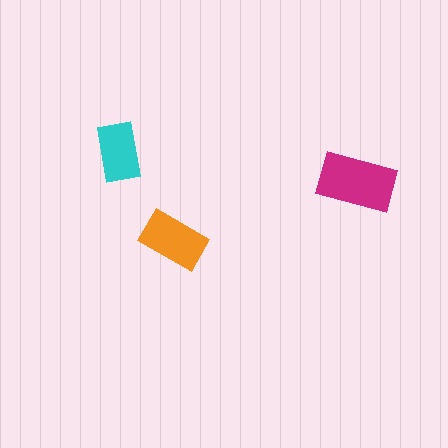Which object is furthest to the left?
The cyan rectangle is leftmost.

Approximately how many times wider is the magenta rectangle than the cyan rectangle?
About 1.5 times wider.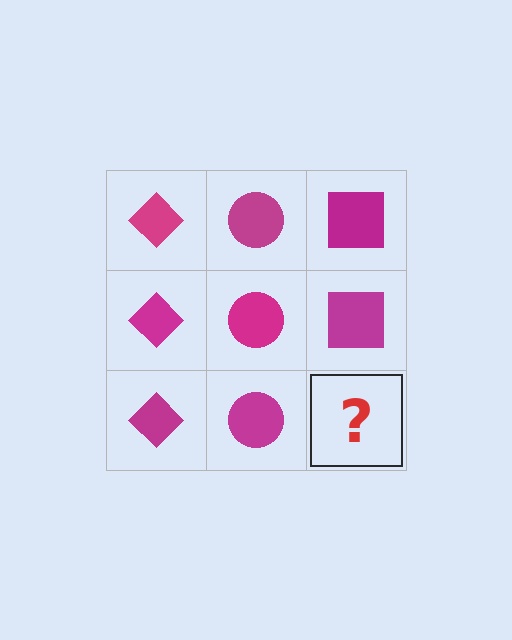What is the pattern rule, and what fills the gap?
The rule is that each column has a consistent shape. The gap should be filled with a magenta square.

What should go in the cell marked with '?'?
The missing cell should contain a magenta square.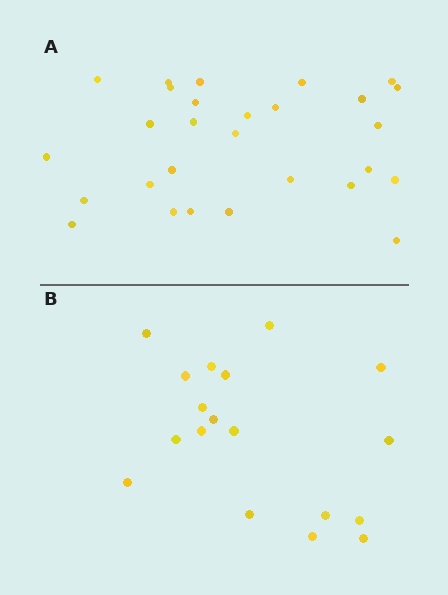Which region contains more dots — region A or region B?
Region A (the top region) has more dots.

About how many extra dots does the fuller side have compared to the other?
Region A has roughly 10 or so more dots than region B.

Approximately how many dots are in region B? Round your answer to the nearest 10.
About 20 dots. (The exact count is 18, which rounds to 20.)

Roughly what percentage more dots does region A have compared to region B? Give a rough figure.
About 55% more.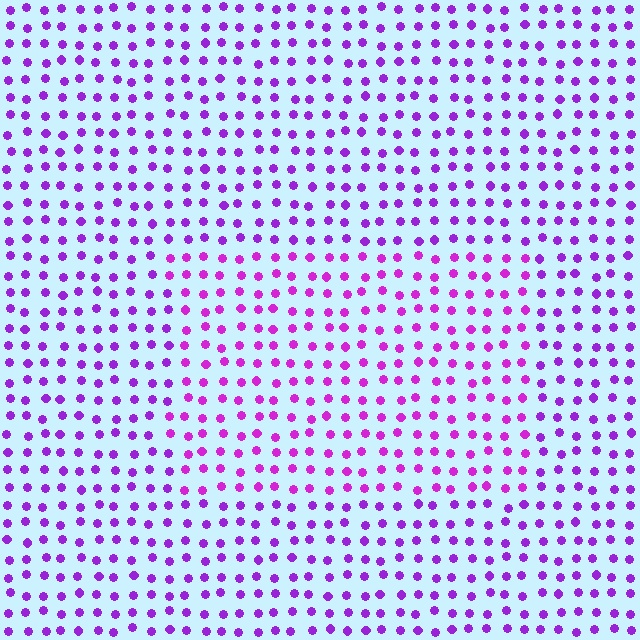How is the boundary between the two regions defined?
The boundary is defined purely by a slight shift in hue (about 20 degrees). Spacing, size, and orientation are identical on both sides.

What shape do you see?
I see a rectangle.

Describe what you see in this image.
The image is filled with small purple elements in a uniform arrangement. A rectangle-shaped region is visible where the elements are tinted to a slightly different hue, forming a subtle color boundary.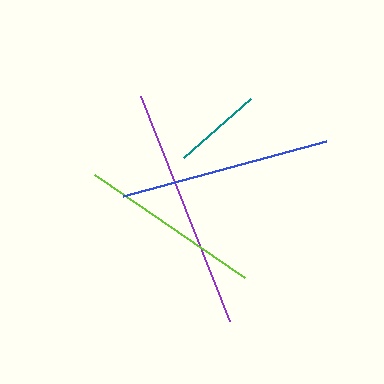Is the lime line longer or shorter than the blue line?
The blue line is longer than the lime line.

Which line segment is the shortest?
The teal line is the shortest at approximately 89 pixels.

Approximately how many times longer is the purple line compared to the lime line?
The purple line is approximately 1.3 times the length of the lime line.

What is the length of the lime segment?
The lime segment is approximately 181 pixels long.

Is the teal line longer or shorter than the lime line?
The lime line is longer than the teal line.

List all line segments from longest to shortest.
From longest to shortest: purple, blue, lime, teal.